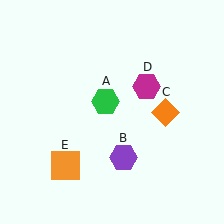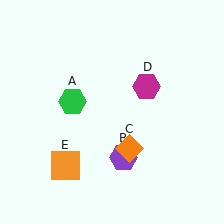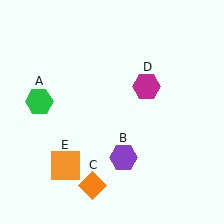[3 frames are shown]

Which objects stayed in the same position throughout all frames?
Purple hexagon (object B) and magenta hexagon (object D) and orange square (object E) remained stationary.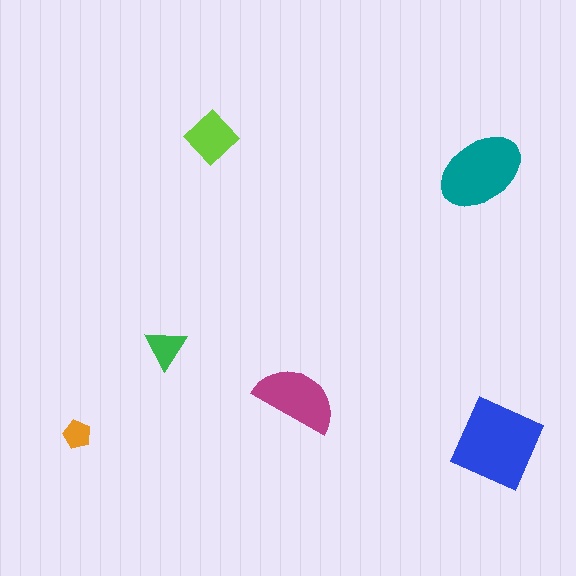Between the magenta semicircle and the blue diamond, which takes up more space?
The blue diamond.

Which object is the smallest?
The orange pentagon.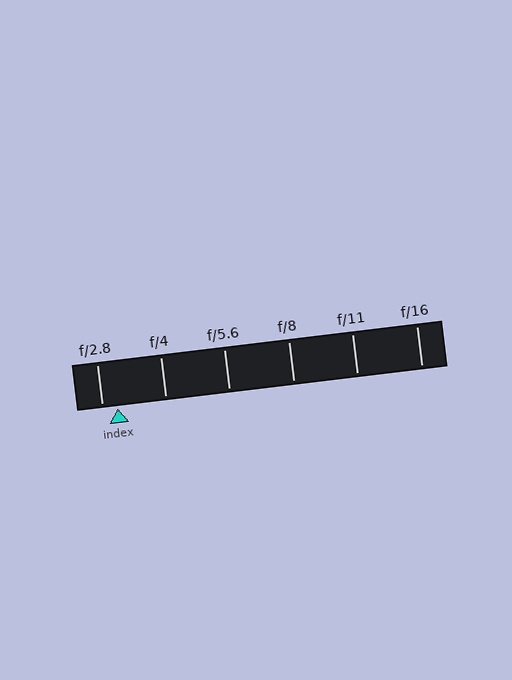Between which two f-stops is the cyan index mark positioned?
The index mark is between f/2.8 and f/4.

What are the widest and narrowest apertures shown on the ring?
The widest aperture shown is f/2.8 and the narrowest is f/16.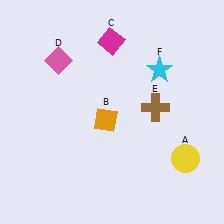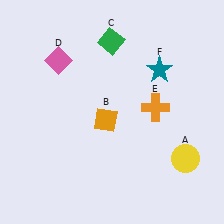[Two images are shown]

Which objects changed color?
C changed from magenta to green. E changed from brown to orange. F changed from cyan to teal.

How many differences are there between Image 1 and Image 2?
There are 3 differences between the two images.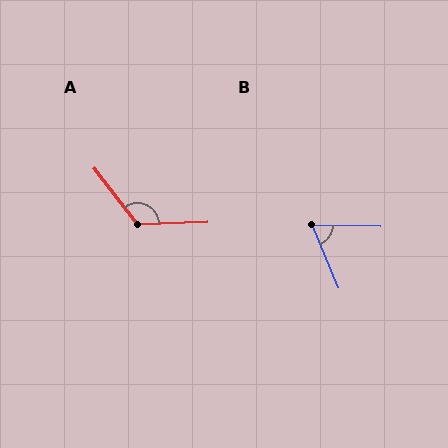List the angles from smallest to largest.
B (66°), A (125°).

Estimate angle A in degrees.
Approximately 125 degrees.